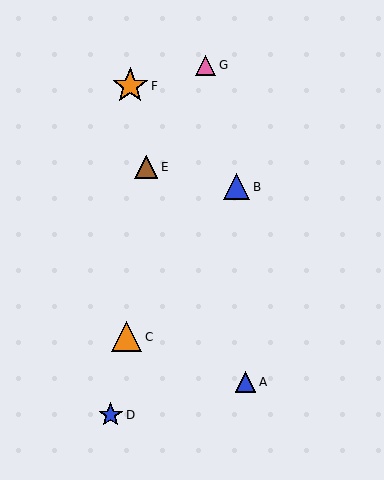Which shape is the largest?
The orange star (labeled F) is the largest.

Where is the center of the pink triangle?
The center of the pink triangle is at (205, 65).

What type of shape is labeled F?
Shape F is an orange star.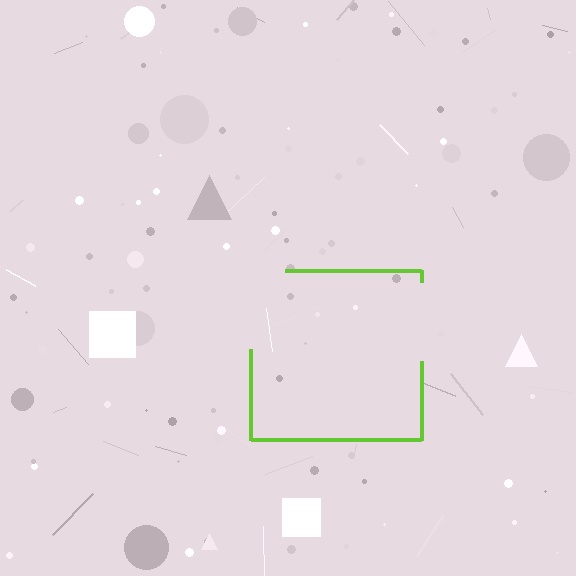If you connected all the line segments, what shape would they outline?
They would outline a square.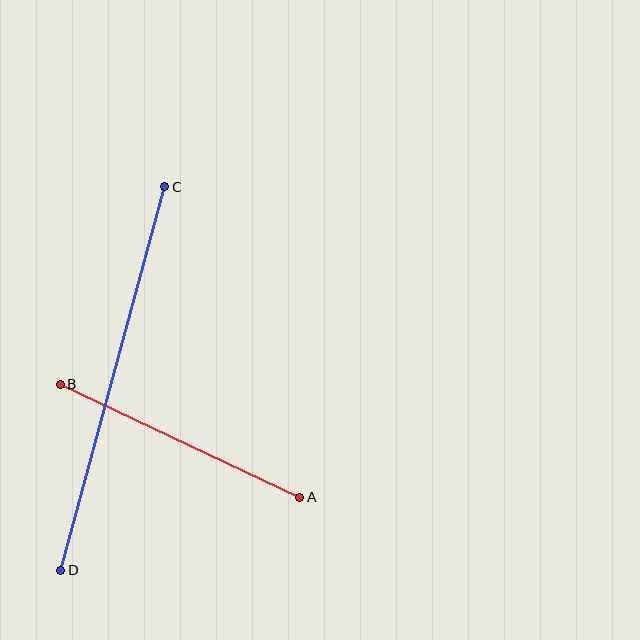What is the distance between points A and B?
The distance is approximately 265 pixels.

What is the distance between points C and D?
The distance is approximately 397 pixels.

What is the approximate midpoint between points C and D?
The midpoint is at approximately (113, 379) pixels.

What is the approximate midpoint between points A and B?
The midpoint is at approximately (180, 441) pixels.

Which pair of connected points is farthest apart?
Points C and D are farthest apart.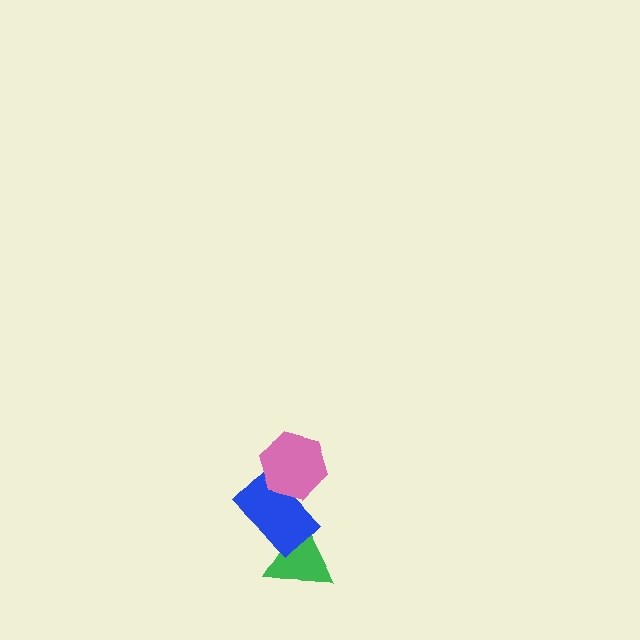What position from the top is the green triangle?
The green triangle is 3rd from the top.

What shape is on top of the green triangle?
The blue rectangle is on top of the green triangle.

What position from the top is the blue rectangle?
The blue rectangle is 2nd from the top.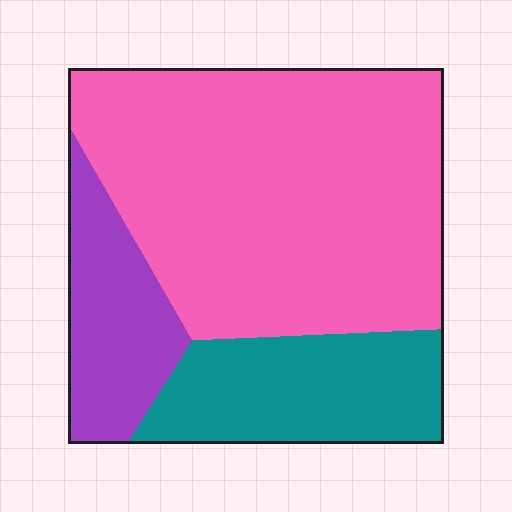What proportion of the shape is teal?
Teal covers around 20% of the shape.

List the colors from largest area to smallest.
From largest to smallest: pink, teal, purple.